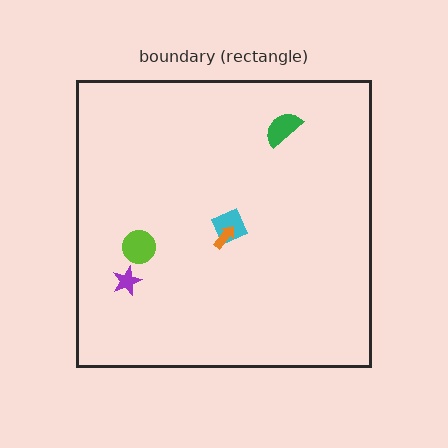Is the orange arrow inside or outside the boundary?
Inside.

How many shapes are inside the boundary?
5 inside, 0 outside.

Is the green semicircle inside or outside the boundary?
Inside.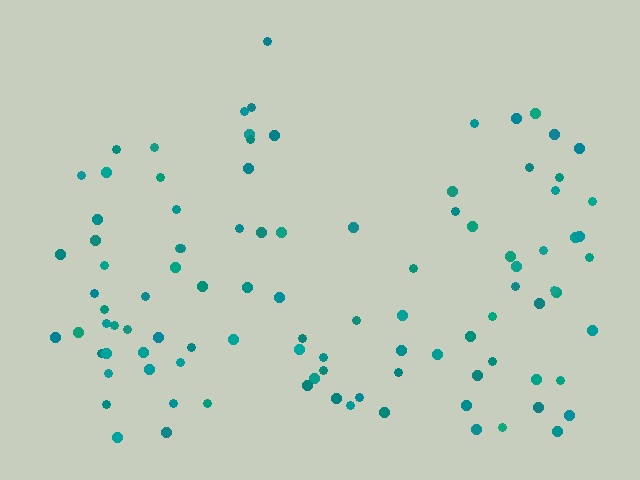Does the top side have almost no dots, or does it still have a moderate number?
Still a moderate number, just noticeably fewer than the bottom.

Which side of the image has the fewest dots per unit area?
The top.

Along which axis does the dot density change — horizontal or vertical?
Vertical.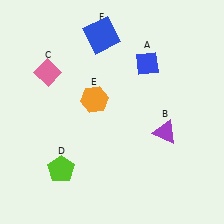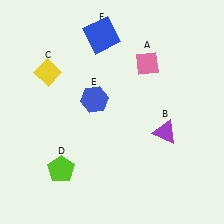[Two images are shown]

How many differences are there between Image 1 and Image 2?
There are 3 differences between the two images.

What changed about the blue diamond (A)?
In Image 1, A is blue. In Image 2, it changed to pink.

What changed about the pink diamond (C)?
In Image 1, C is pink. In Image 2, it changed to yellow.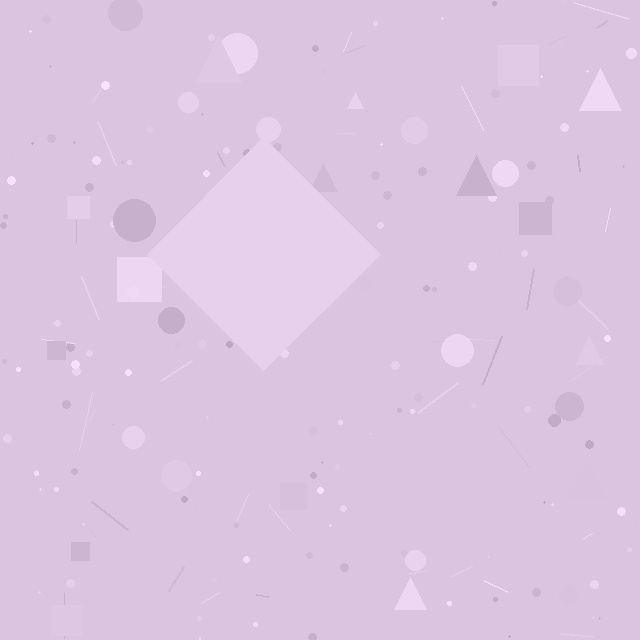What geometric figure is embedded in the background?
A diamond is embedded in the background.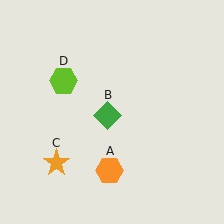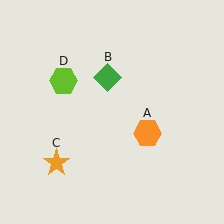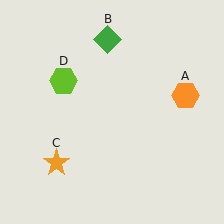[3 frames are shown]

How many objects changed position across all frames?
2 objects changed position: orange hexagon (object A), green diamond (object B).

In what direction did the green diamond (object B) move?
The green diamond (object B) moved up.